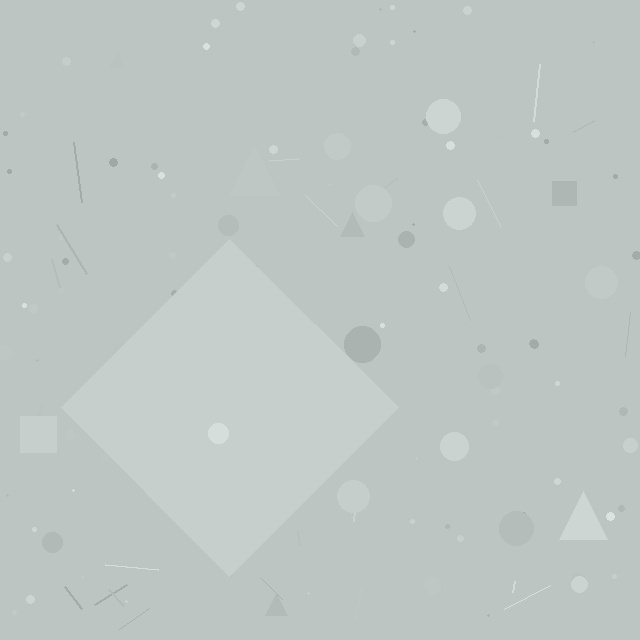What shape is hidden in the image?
A diamond is hidden in the image.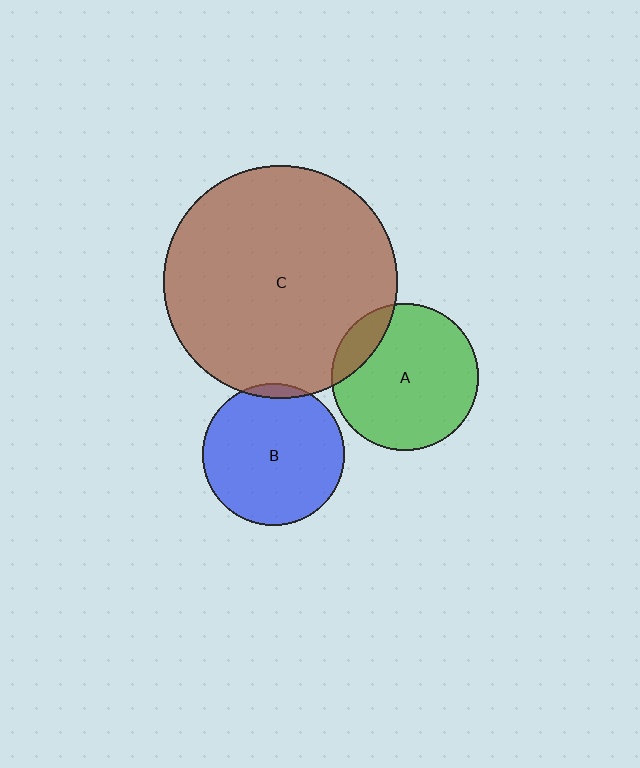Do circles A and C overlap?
Yes.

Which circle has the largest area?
Circle C (brown).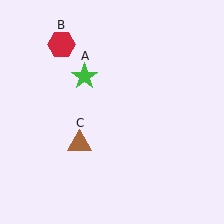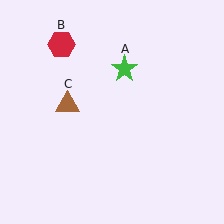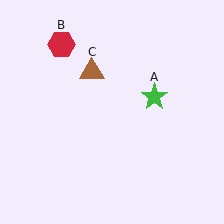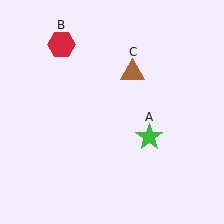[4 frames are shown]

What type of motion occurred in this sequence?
The green star (object A), brown triangle (object C) rotated clockwise around the center of the scene.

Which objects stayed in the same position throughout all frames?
Red hexagon (object B) remained stationary.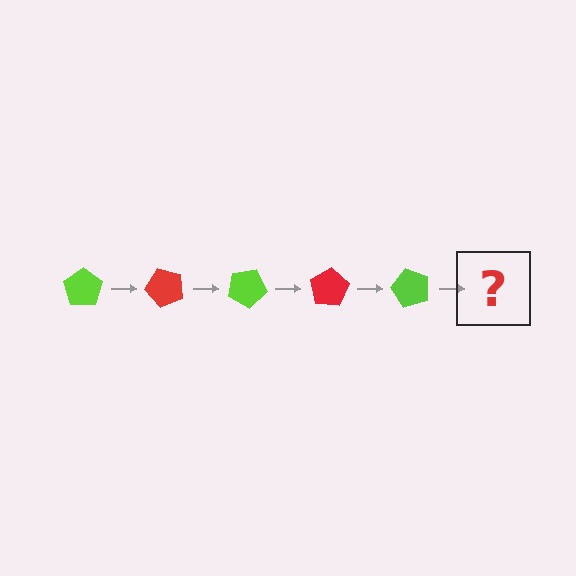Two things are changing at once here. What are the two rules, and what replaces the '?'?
The two rules are that it rotates 50 degrees each step and the color cycles through lime and red. The '?' should be a red pentagon, rotated 250 degrees from the start.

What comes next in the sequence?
The next element should be a red pentagon, rotated 250 degrees from the start.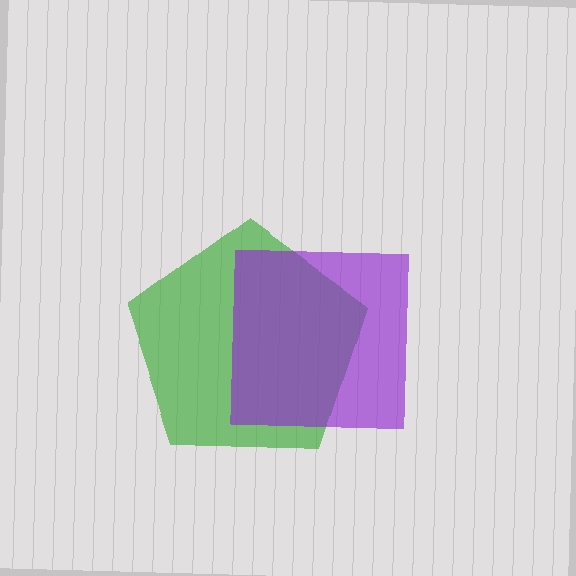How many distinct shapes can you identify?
There are 2 distinct shapes: a green pentagon, a purple square.